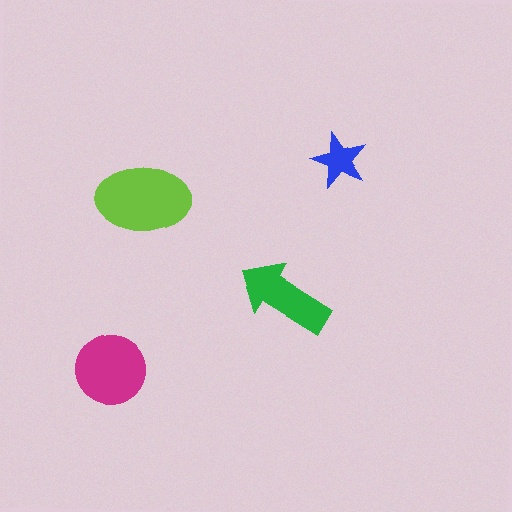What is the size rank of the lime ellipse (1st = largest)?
1st.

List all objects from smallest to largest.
The blue star, the green arrow, the magenta circle, the lime ellipse.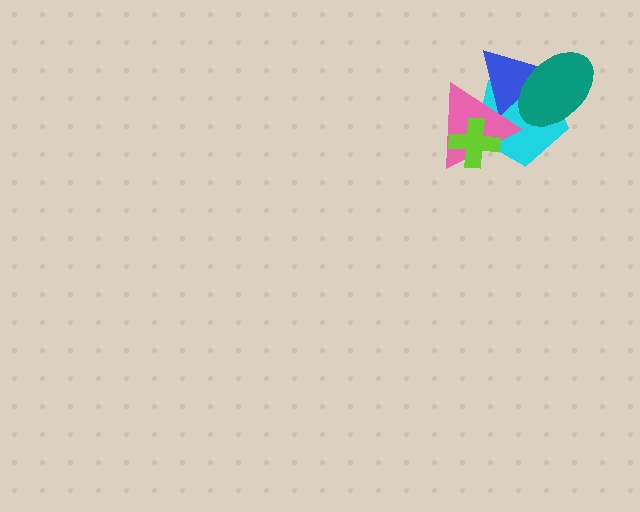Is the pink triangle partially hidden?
Yes, it is partially covered by another shape.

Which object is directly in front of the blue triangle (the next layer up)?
The teal ellipse is directly in front of the blue triangle.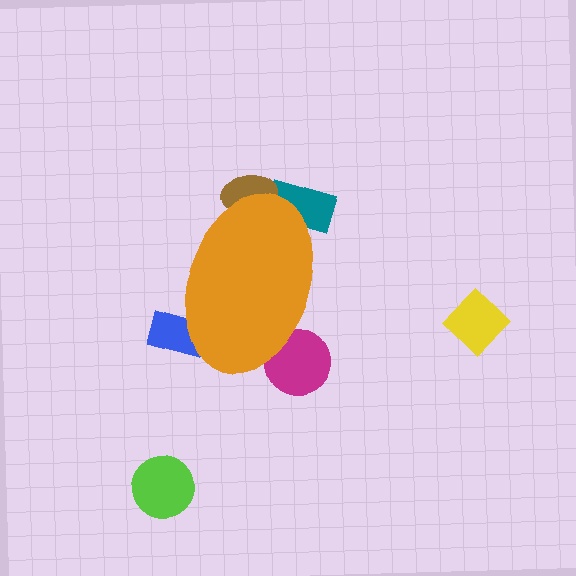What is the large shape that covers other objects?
An orange ellipse.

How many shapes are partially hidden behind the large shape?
4 shapes are partially hidden.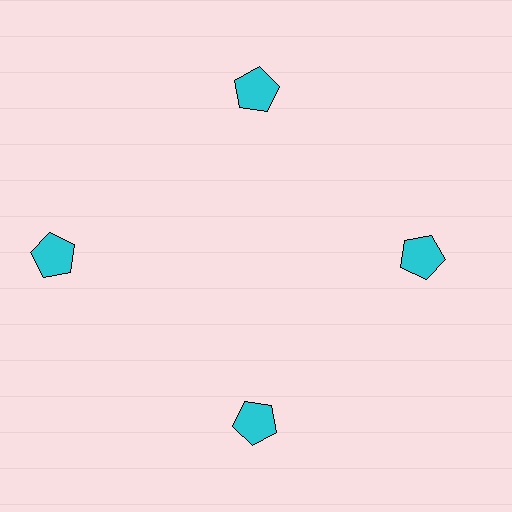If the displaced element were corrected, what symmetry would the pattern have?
It would have 4-fold rotational symmetry — the pattern would map onto itself every 90 degrees.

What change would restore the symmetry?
The symmetry would be restored by moving it inward, back onto the ring so that all 4 pentagons sit at equal angles and equal distance from the center.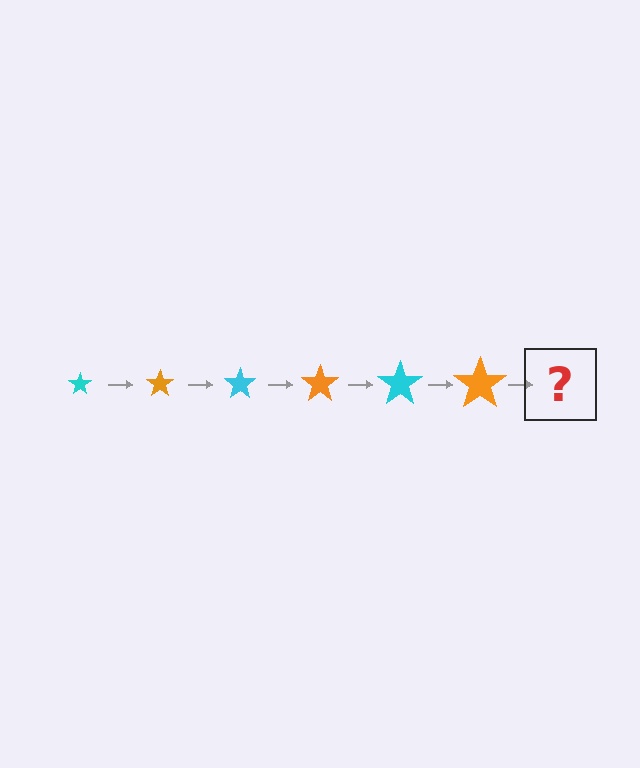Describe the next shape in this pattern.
It should be a cyan star, larger than the previous one.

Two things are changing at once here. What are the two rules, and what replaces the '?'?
The two rules are that the star grows larger each step and the color cycles through cyan and orange. The '?' should be a cyan star, larger than the previous one.